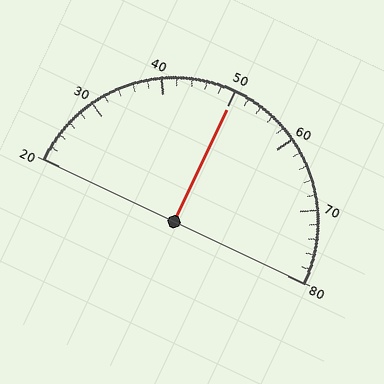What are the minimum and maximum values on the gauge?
The gauge ranges from 20 to 80.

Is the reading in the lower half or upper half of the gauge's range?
The reading is in the upper half of the range (20 to 80).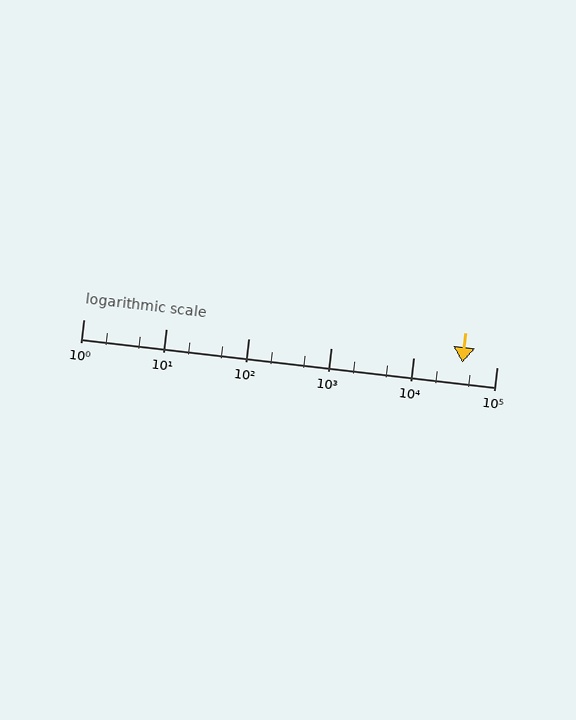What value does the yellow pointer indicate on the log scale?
The pointer indicates approximately 39000.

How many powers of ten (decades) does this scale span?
The scale spans 5 decades, from 1 to 100000.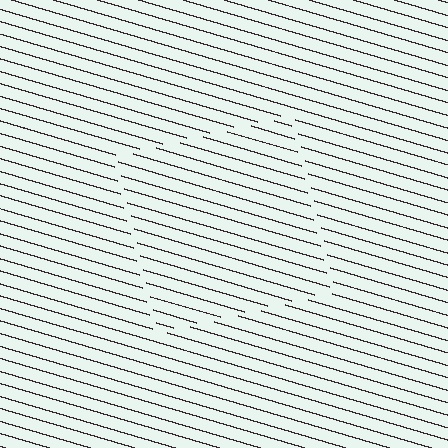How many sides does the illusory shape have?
4 sides — the line-ends trace a square.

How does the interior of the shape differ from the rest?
The interior of the shape contains the same grating, shifted by half a period — the contour is defined by the phase discontinuity where line-ends from the inner and outer gratings abut.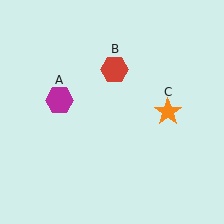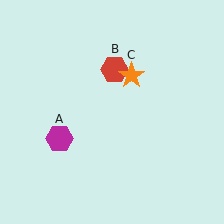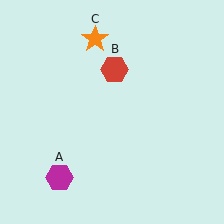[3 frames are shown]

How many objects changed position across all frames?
2 objects changed position: magenta hexagon (object A), orange star (object C).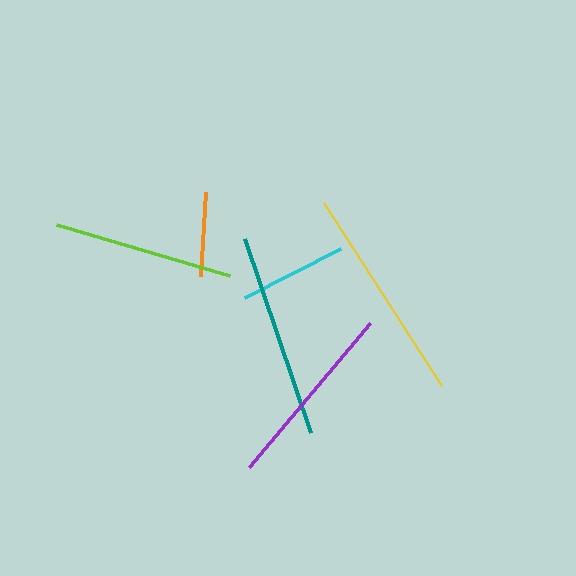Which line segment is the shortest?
The orange line is the shortest at approximately 84 pixels.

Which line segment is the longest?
The yellow line is the longest at approximately 218 pixels.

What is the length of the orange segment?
The orange segment is approximately 84 pixels long.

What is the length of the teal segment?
The teal segment is approximately 204 pixels long.